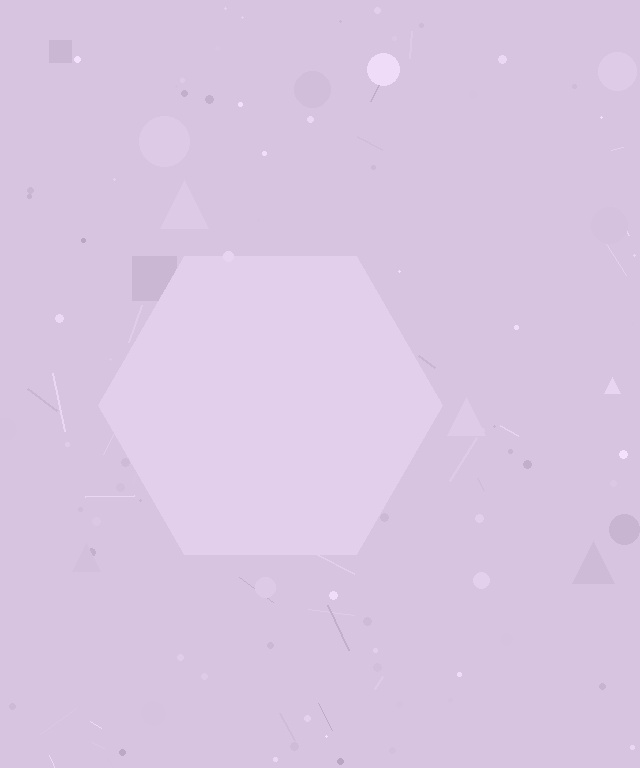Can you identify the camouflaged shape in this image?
The camouflaged shape is a hexagon.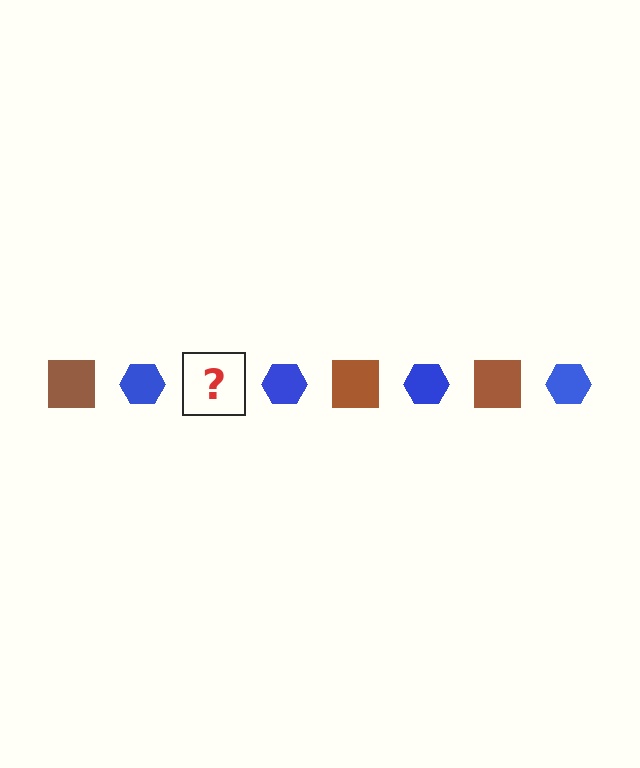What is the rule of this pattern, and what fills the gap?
The rule is that the pattern alternates between brown square and blue hexagon. The gap should be filled with a brown square.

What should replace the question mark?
The question mark should be replaced with a brown square.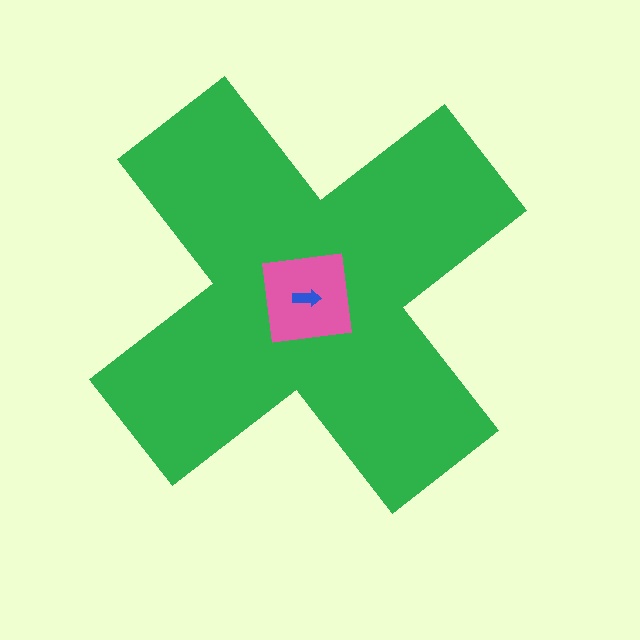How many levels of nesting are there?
3.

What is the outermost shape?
The green cross.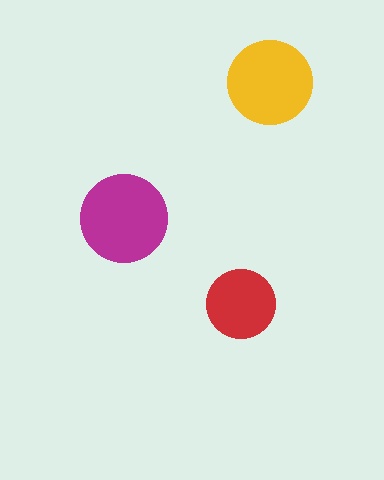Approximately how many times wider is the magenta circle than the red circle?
About 1.5 times wider.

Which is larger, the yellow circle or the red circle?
The yellow one.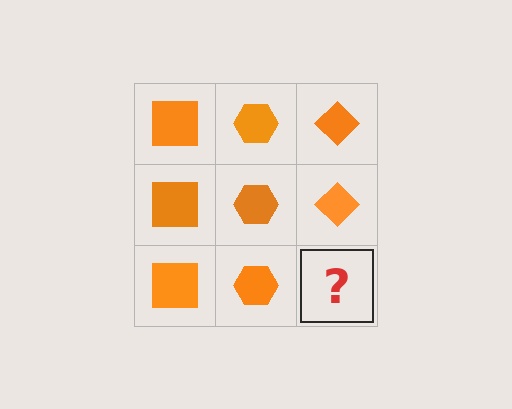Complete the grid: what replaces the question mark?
The question mark should be replaced with an orange diamond.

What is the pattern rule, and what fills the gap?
The rule is that each column has a consistent shape. The gap should be filled with an orange diamond.